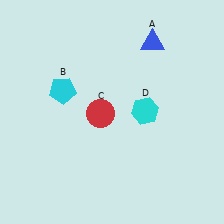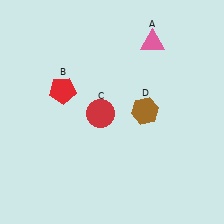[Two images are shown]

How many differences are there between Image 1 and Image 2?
There are 3 differences between the two images.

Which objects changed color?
A changed from blue to pink. B changed from cyan to red. D changed from cyan to brown.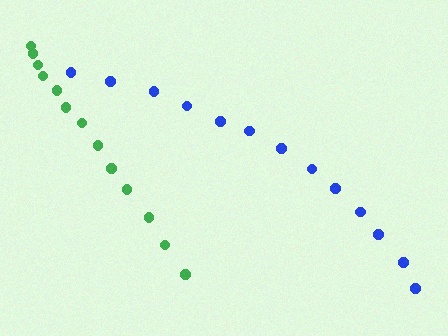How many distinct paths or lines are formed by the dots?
There are 2 distinct paths.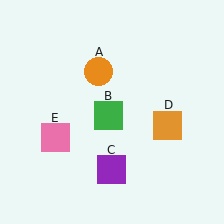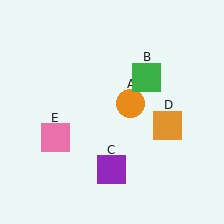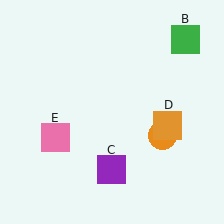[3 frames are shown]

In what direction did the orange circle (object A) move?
The orange circle (object A) moved down and to the right.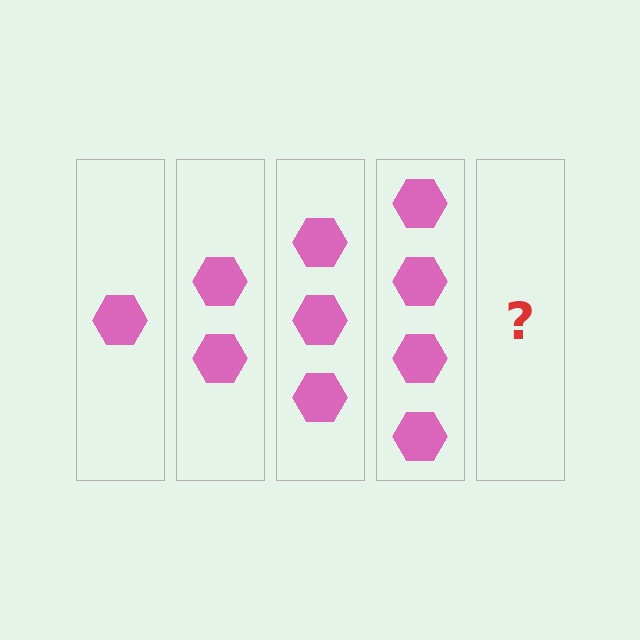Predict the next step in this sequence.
The next step is 5 hexagons.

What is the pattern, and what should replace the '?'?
The pattern is that each step adds one more hexagon. The '?' should be 5 hexagons.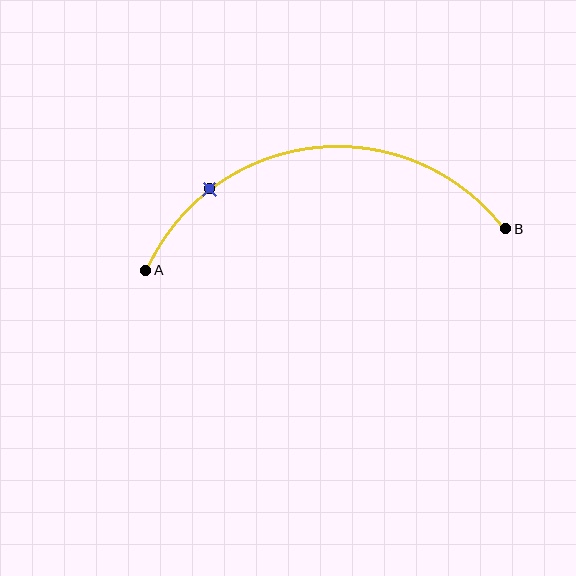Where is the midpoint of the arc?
The arc midpoint is the point on the curve farthest from the straight line joining A and B. It sits above that line.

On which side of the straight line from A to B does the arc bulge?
The arc bulges above the straight line connecting A and B.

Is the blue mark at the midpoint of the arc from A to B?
No. The blue mark lies on the arc but is closer to endpoint A. The arc midpoint would be at the point on the curve equidistant along the arc from both A and B.